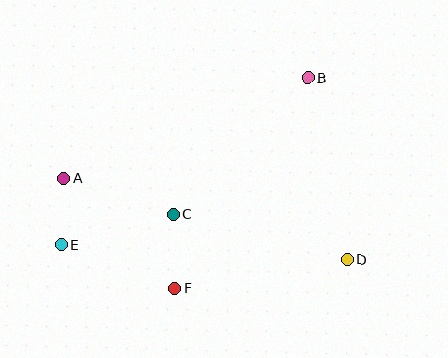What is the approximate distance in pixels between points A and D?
The distance between A and D is approximately 295 pixels.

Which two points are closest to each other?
Points A and E are closest to each other.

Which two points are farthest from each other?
Points B and E are farthest from each other.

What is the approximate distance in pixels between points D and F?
The distance between D and F is approximately 174 pixels.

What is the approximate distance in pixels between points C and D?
The distance between C and D is approximately 179 pixels.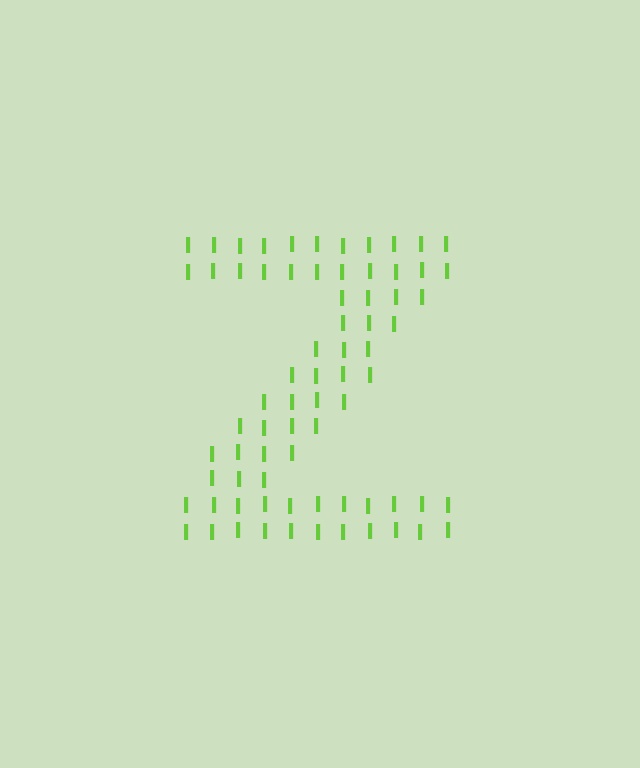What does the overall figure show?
The overall figure shows the letter Z.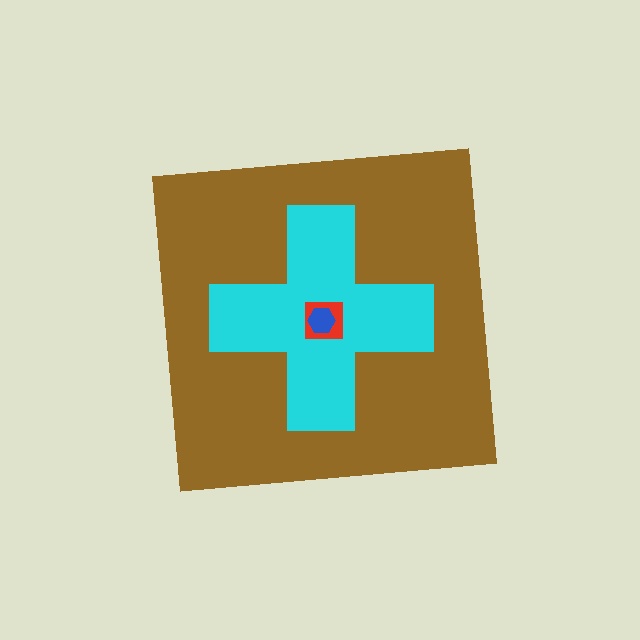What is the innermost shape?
The blue hexagon.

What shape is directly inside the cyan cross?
The red square.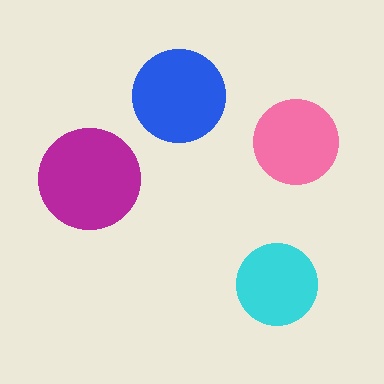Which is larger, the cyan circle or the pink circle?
The pink one.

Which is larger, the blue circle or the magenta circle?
The magenta one.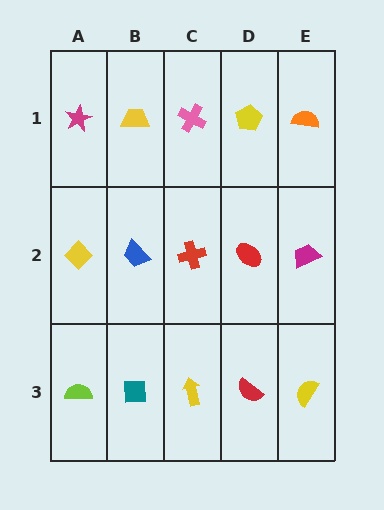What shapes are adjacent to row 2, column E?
An orange semicircle (row 1, column E), a yellow semicircle (row 3, column E), a red ellipse (row 2, column D).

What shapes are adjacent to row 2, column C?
A pink cross (row 1, column C), a yellow arrow (row 3, column C), a blue trapezoid (row 2, column B), a red ellipse (row 2, column D).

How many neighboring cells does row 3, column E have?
2.